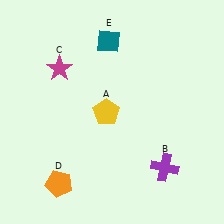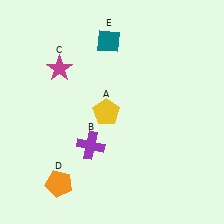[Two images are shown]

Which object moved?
The purple cross (B) moved left.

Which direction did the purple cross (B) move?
The purple cross (B) moved left.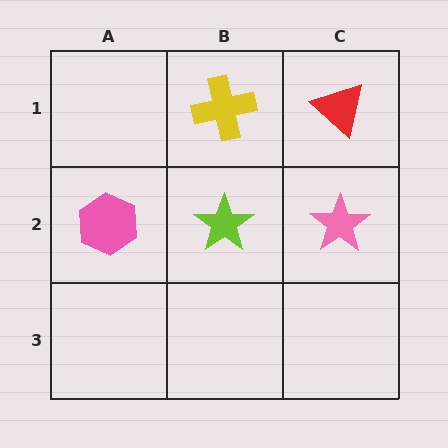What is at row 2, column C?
A pink star.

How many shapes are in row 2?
3 shapes.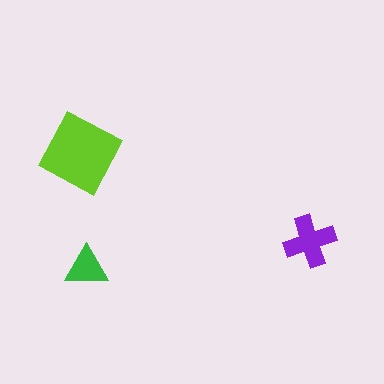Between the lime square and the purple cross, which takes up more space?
The lime square.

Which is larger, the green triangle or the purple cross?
The purple cross.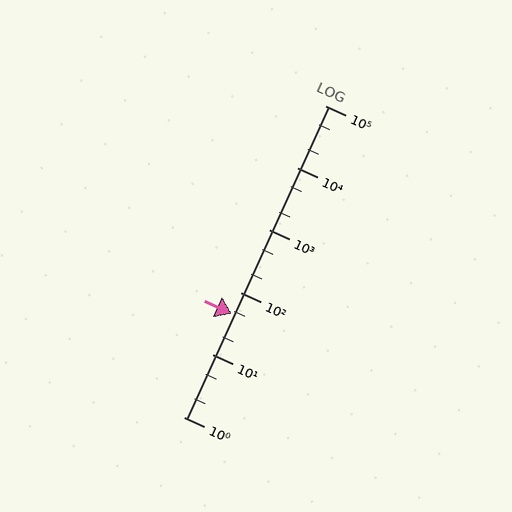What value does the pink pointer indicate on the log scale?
The pointer indicates approximately 45.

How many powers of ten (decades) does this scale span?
The scale spans 5 decades, from 1 to 100000.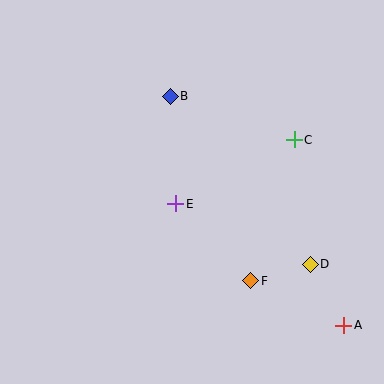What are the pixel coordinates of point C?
Point C is at (294, 140).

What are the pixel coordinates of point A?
Point A is at (344, 325).